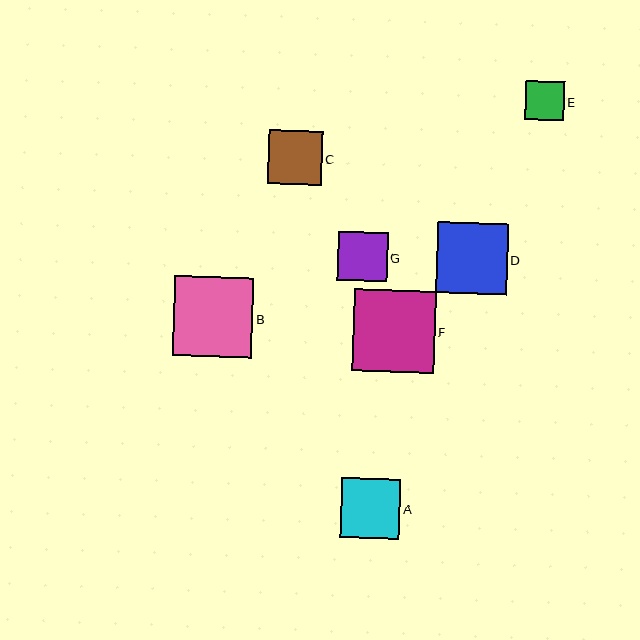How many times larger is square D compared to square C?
Square D is approximately 1.3 times the size of square C.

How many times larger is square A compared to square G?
Square A is approximately 1.2 times the size of square G.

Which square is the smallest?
Square E is the smallest with a size of approximately 39 pixels.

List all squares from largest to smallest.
From largest to smallest: F, B, D, A, C, G, E.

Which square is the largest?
Square F is the largest with a size of approximately 82 pixels.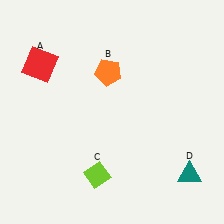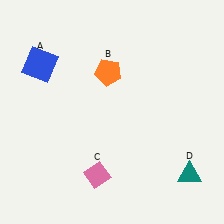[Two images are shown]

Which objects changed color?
A changed from red to blue. C changed from lime to pink.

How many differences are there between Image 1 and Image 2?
There are 2 differences between the two images.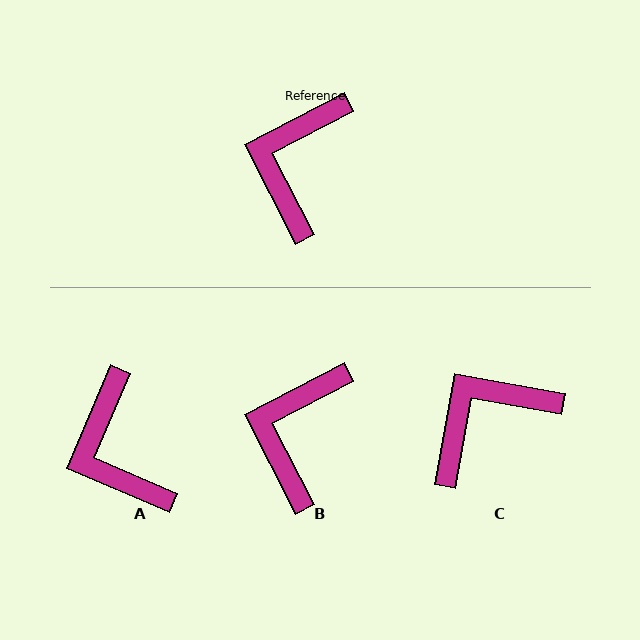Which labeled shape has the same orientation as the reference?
B.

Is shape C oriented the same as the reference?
No, it is off by about 37 degrees.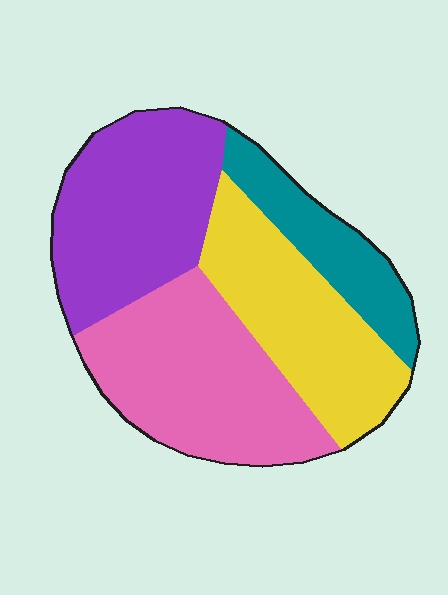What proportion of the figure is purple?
Purple covers around 30% of the figure.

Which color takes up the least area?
Teal, at roughly 15%.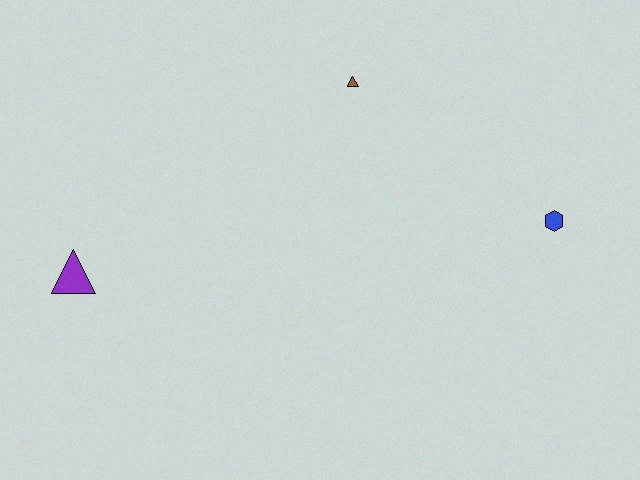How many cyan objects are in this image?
There are no cyan objects.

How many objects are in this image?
There are 3 objects.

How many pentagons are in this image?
There are no pentagons.